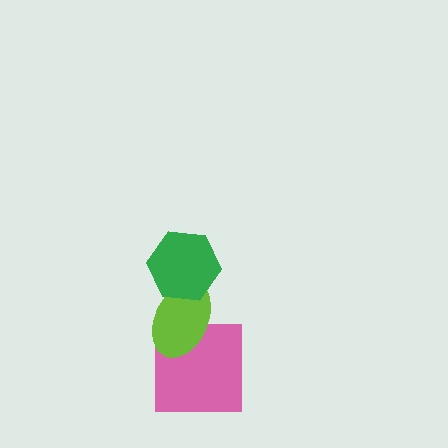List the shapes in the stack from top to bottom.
From top to bottom: the green hexagon, the lime ellipse, the pink square.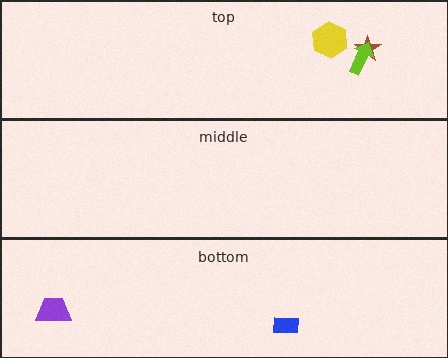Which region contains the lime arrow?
The top region.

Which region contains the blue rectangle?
The bottom region.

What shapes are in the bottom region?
The purple trapezoid, the blue rectangle.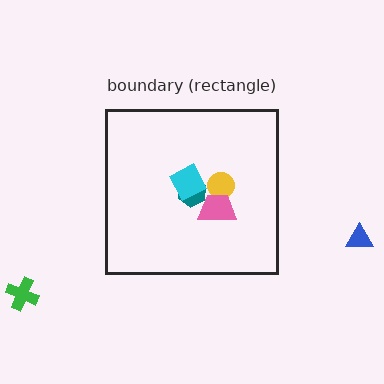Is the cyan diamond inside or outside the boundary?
Inside.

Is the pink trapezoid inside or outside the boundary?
Inside.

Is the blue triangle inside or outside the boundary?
Outside.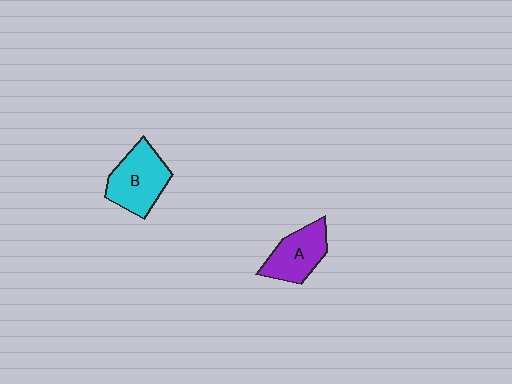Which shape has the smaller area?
Shape A (purple).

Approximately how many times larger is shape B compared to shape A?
Approximately 1.2 times.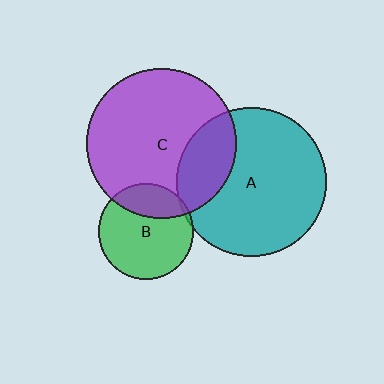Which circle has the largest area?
Circle C (purple).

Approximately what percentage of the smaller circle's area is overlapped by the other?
Approximately 25%.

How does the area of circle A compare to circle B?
Approximately 2.4 times.